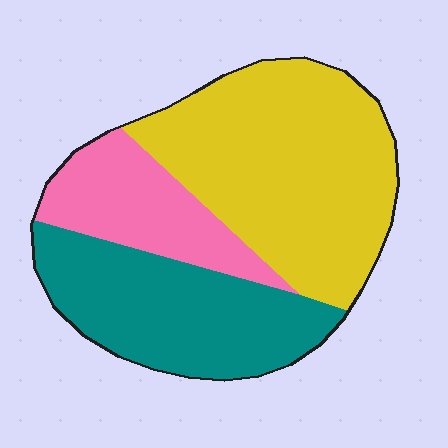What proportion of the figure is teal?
Teal takes up about one third (1/3) of the figure.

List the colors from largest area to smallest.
From largest to smallest: yellow, teal, pink.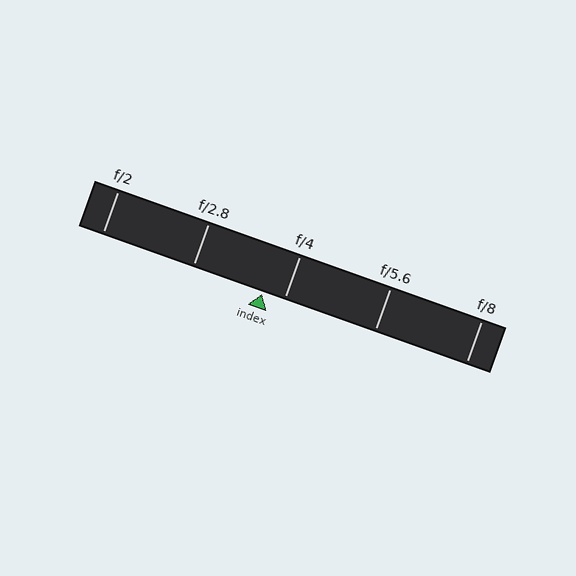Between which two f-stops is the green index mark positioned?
The index mark is between f/2.8 and f/4.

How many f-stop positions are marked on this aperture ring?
There are 5 f-stop positions marked.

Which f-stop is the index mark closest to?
The index mark is closest to f/4.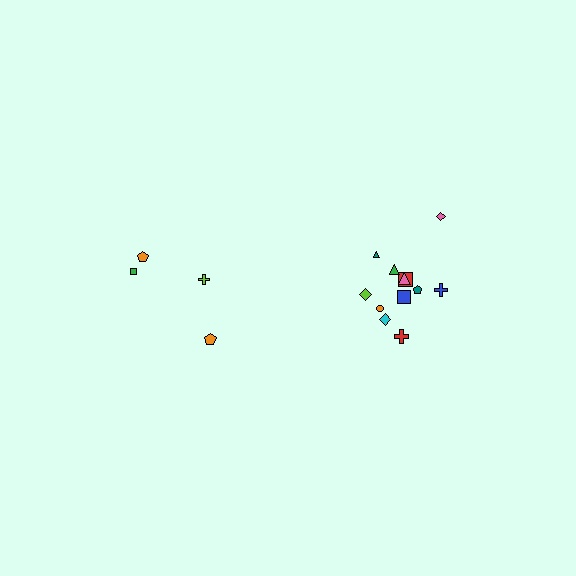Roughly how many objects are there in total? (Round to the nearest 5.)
Roughly 15 objects in total.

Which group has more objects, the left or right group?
The right group.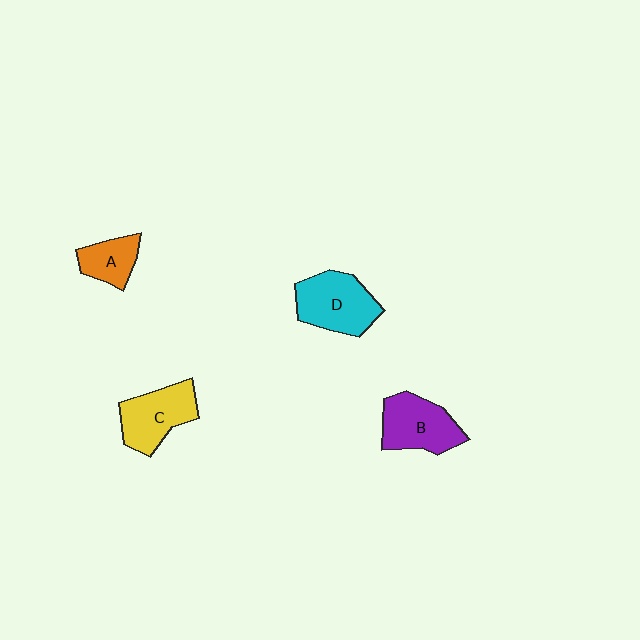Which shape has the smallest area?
Shape A (orange).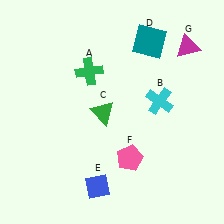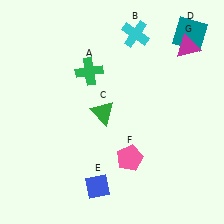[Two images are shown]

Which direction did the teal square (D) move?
The teal square (D) moved right.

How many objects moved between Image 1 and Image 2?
2 objects moved between the two images.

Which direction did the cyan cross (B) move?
The cyan cross (B) moved up.